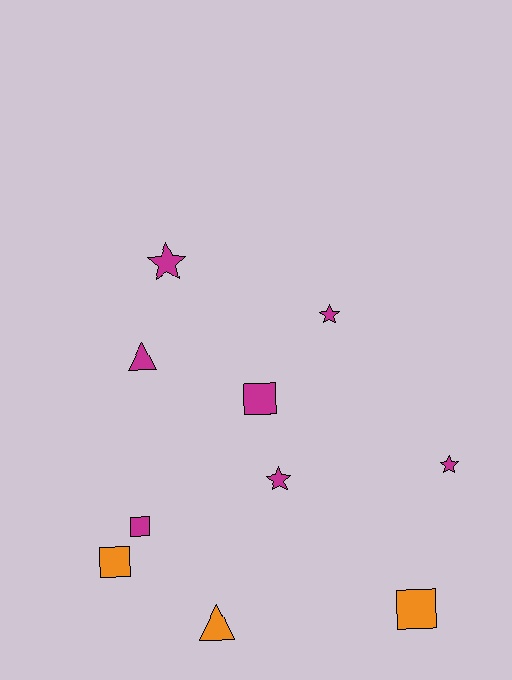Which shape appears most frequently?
Star, with 4 objects.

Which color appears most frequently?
Magenta, with 7 objects.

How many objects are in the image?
There are 10 objects.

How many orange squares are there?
There are 2 orange squares.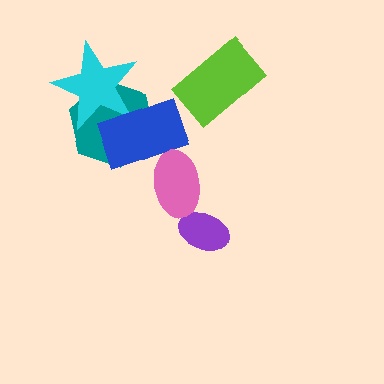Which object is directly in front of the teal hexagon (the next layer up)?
The cyan star is directly in front of the teal hexagon.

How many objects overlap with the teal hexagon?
2 objects overlap with the teal hexagon.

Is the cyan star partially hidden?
Yes, it is partially covered by another shape.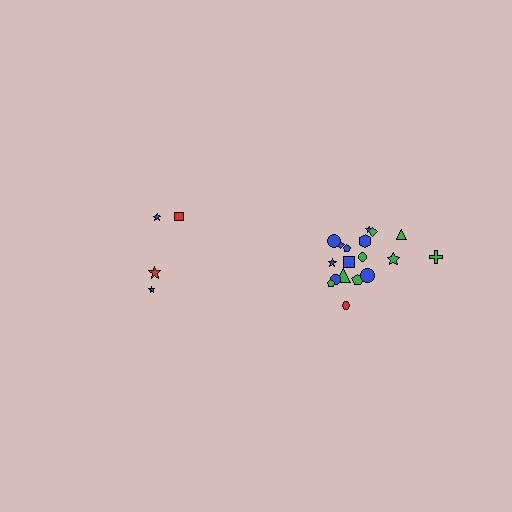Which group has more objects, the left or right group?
The right group.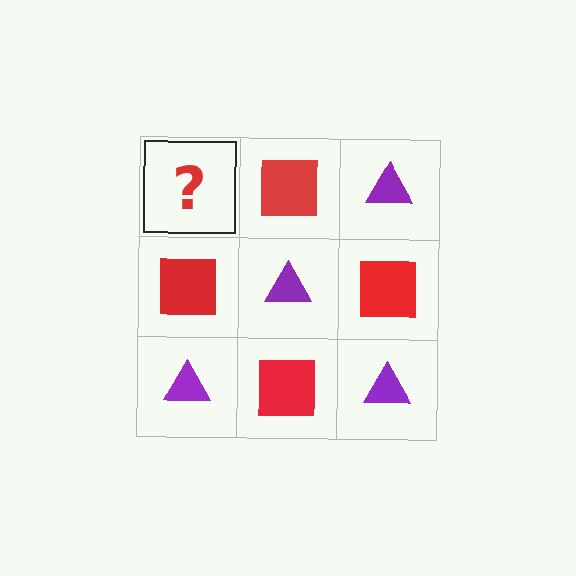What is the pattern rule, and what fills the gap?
The rule is that it alternates purple triangle and red square in a checkerboard pattern. The gap should be filled with a purple triangle.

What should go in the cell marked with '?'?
The missing cell should contain a purple triangle.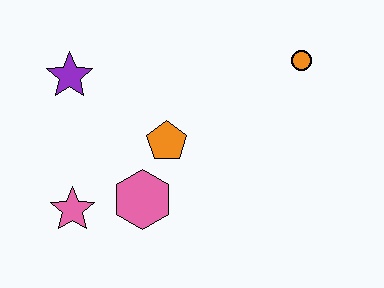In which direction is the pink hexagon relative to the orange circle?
The pink hexagon is to the left of the orange circle.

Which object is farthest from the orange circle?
The pink star is farthest from the orange circle.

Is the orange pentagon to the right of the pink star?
Yes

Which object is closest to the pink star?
The pink hexagon is closest to the pink star.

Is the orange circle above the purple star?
Yes